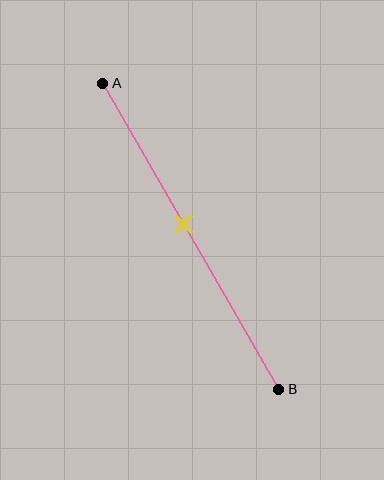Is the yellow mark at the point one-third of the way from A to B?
No, the mark is at about 45% from A, not at the 33% one-third point.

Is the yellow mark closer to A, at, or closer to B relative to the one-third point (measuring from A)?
The yellow mark is closer to point B than the one-third point of segment AB.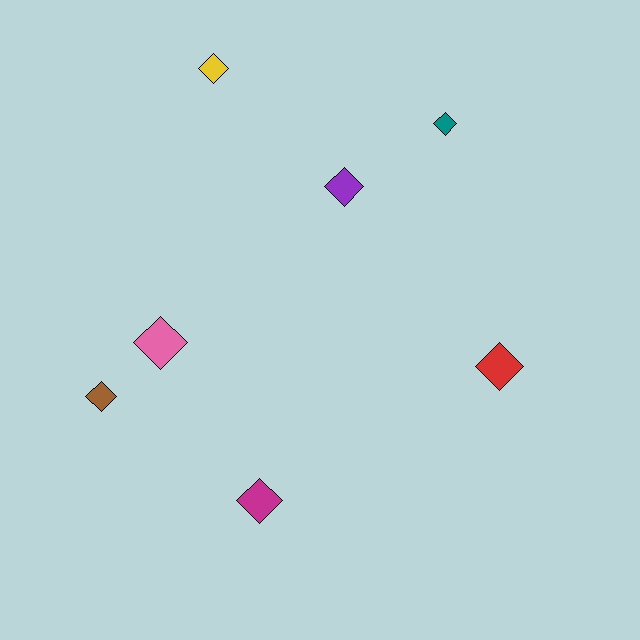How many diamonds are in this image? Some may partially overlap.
There are 7 diamonds.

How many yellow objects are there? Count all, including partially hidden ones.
There is 1 yellow object.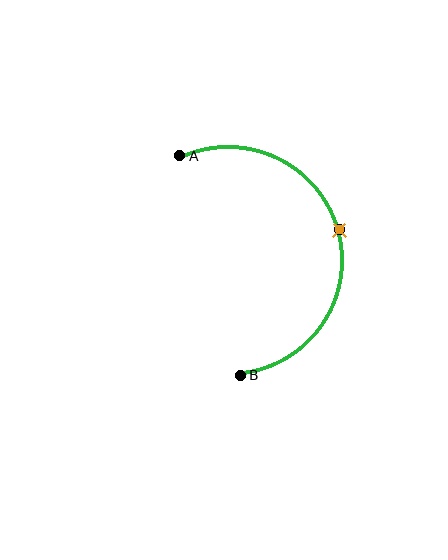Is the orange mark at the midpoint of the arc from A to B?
Yes. The orange mark lies on the arc at equal arc-length from both A and B — it is the arc midpoint.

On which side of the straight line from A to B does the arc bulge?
The arc bulges to the right of the straight line connecting A and B.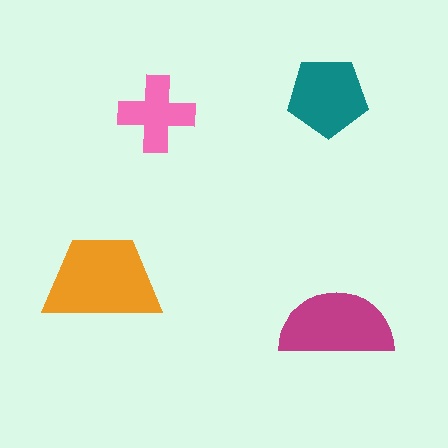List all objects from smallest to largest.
The pink cross, the teal pentagon, the magenta semicircle, the orange trapezoid.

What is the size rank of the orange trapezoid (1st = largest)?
1st.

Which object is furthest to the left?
The orange trapezoid is leftmost.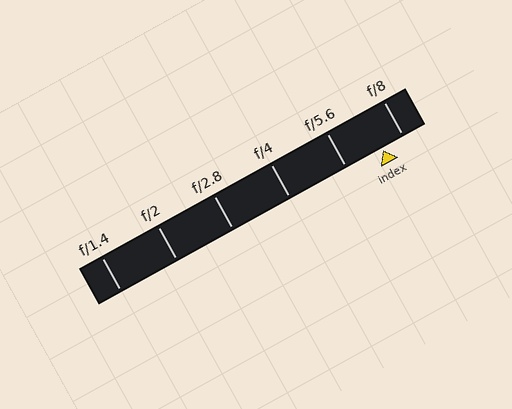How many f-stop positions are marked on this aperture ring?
There are 6 f-stop positions marked.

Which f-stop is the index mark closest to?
The index mark is closest to f/8.